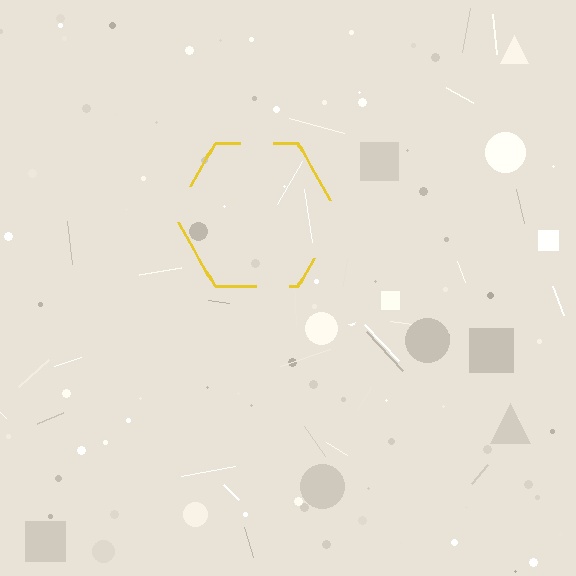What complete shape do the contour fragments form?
The contour fragments form a hexagon.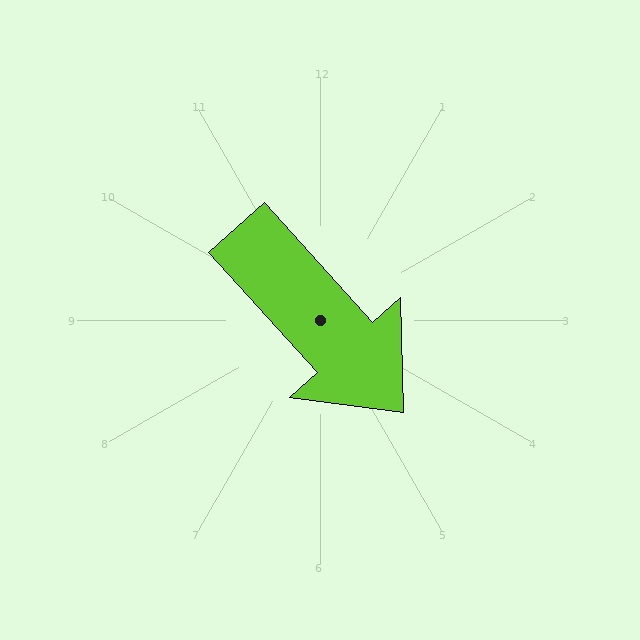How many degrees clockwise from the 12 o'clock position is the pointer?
Approximately 138 degrees.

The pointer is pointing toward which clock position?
Roughly 5 o'clock.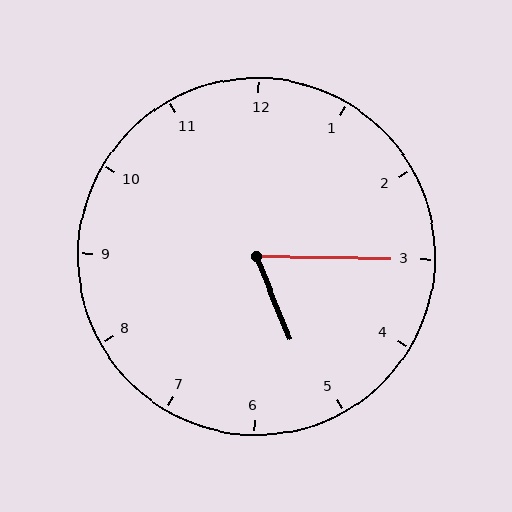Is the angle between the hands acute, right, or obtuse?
It is acute.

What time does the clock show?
5:15.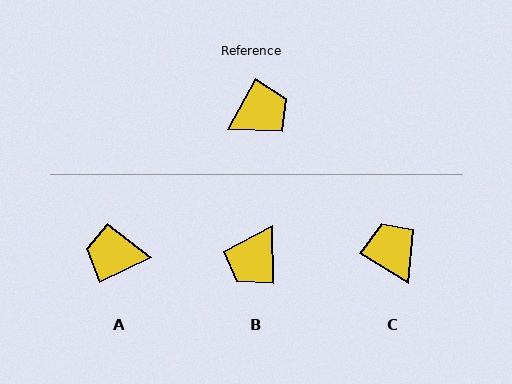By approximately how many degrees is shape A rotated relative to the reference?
Approximately 145 degrees counter-clockwise.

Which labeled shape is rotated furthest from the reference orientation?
B, about 150 degrees away.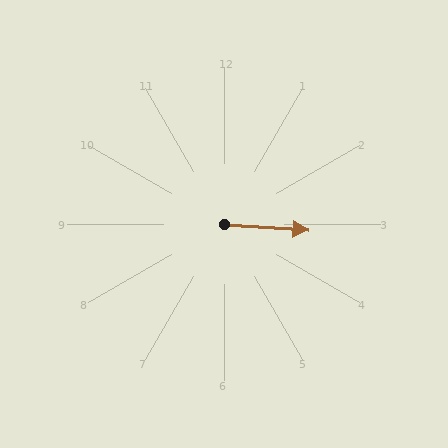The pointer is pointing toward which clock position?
Roughly 3 o'clock.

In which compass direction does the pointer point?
East.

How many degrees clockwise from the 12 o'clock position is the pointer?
Approximately 94 degrees.